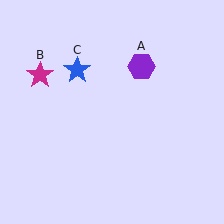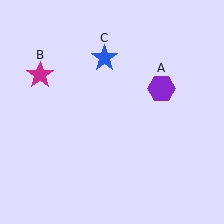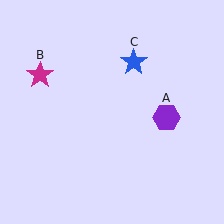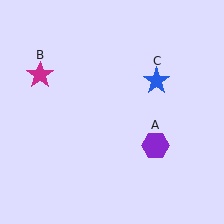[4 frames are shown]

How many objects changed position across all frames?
2 objects changed position: purple hexagon (object A), blue star (object C).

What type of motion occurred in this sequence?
The purple hexagon (object A), blue star (object C) rotated clockwise around the center of the scene.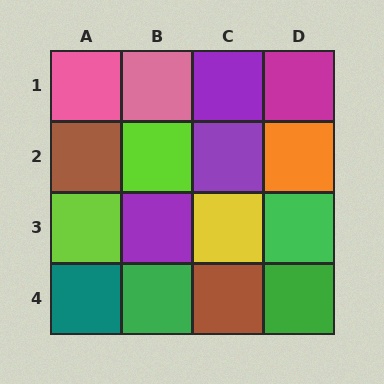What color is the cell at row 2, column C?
Purple.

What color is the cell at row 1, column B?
Pink.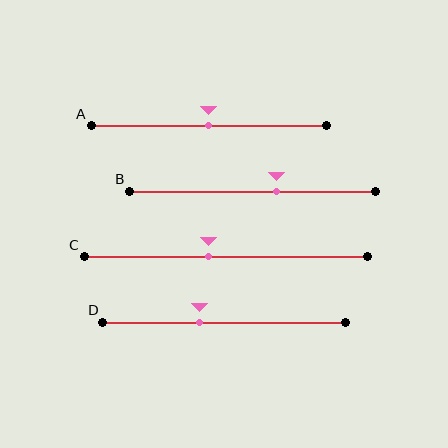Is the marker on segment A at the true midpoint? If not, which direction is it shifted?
Yes, the marker on segment A is at the true midpoint.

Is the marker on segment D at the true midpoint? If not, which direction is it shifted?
No, the marker on segment D is shifted to the left by about 10% of the segment length.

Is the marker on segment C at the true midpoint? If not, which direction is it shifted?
No, the marker on segment C is shifted to the left by about 6% of the segment length.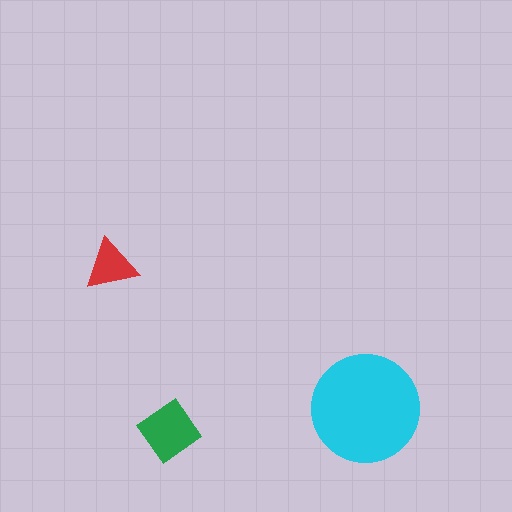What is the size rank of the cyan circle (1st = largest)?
1st.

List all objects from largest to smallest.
The cyan circle, the green diamond, the red triangle.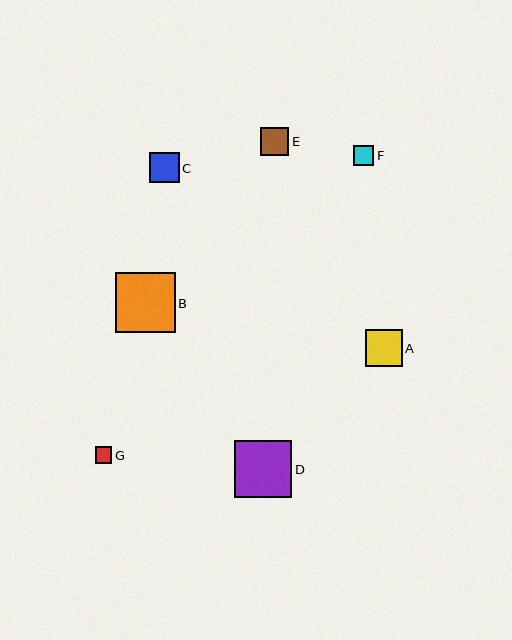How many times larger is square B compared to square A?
Square B is approximately 1.6 times the size of square A.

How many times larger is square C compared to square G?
Square C is approximately 1.8 times the size of square G.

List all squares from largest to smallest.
From largest to smallest: B, D, A, C, E, F, G.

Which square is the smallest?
Square G is the smallest with a size of approximately 16 pixels.